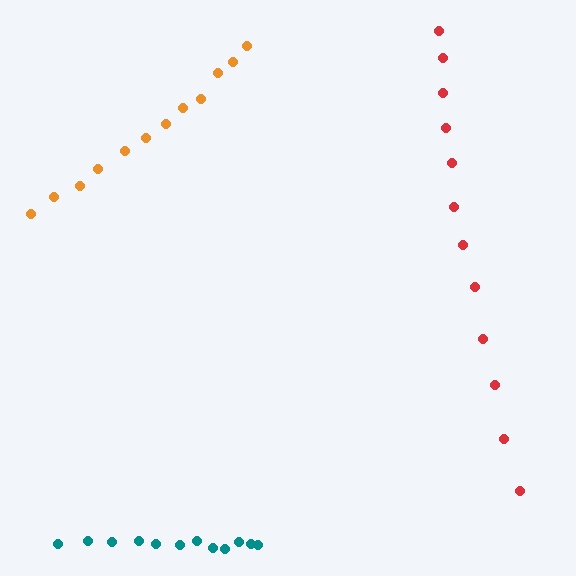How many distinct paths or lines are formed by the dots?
There are 3 distinct paths.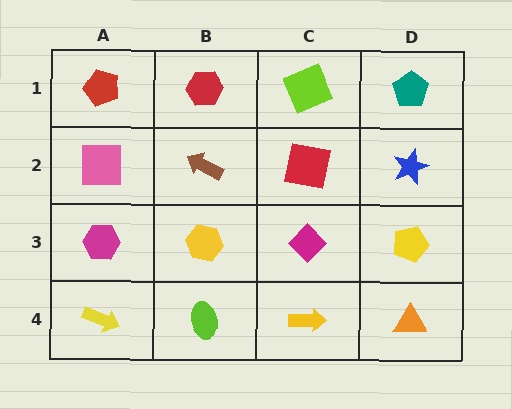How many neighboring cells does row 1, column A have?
2.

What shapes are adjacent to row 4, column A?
A magenta hexagon (row 3, column A), a lime ellipse (row 4, column B).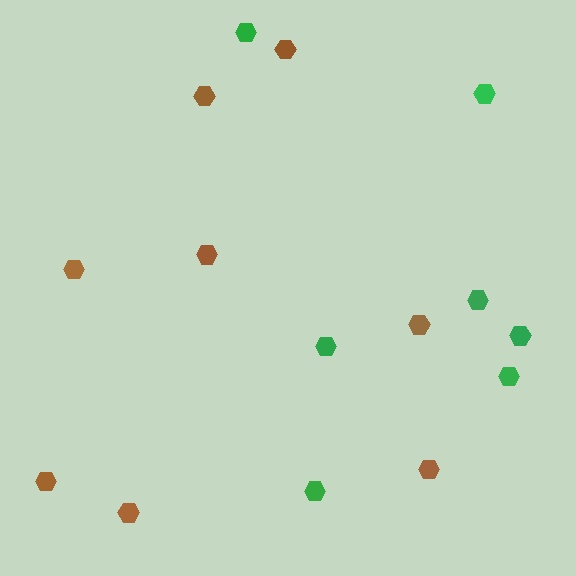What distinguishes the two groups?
There are 2 groups: one group of brown hexagons (8) and one group of green hexagons (7).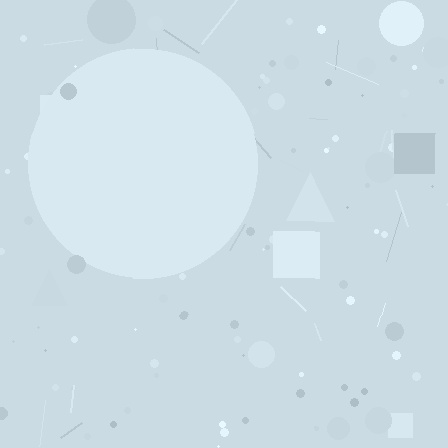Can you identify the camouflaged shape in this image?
The camouflaged shape is a circle.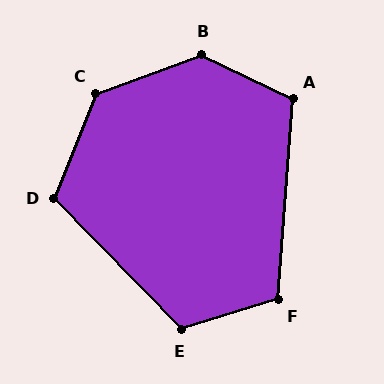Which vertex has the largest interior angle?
B, at approximately 134 degrees.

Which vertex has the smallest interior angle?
A, at approximately 111 degrees.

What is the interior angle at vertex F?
Approximately 111 degrees (obtuse).